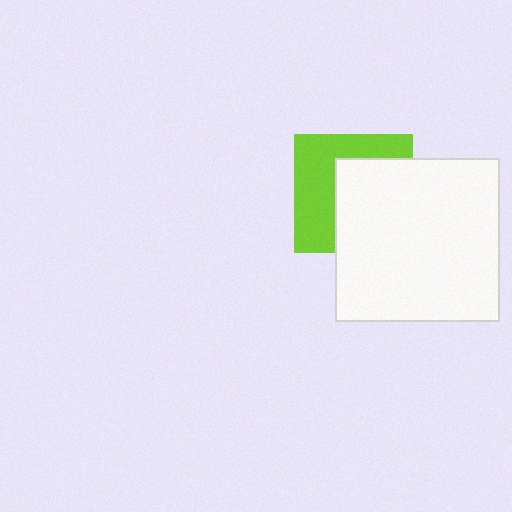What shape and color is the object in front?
The object in front is a white square.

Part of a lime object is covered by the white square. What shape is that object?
It is a square.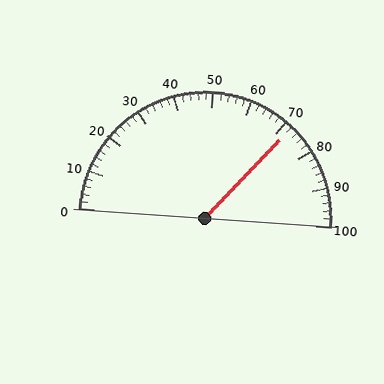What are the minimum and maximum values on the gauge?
The gauge ranges from 0 to 100.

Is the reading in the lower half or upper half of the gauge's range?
The reading is in the upper half of the range (0 to 100).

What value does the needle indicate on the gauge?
The needle indicates approximately 72.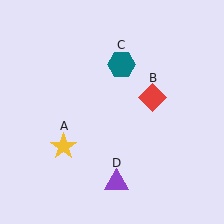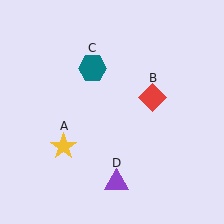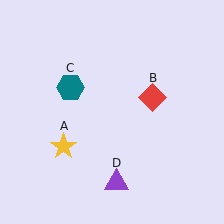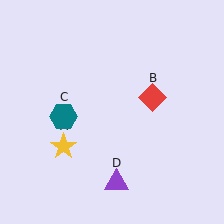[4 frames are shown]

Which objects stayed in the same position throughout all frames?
Yellow star (object A) and red diamond (object B) and purple triangle (object D) remained stationary.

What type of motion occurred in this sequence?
The teal hexagon (object C) rotated counterclockwise around the center of the scene.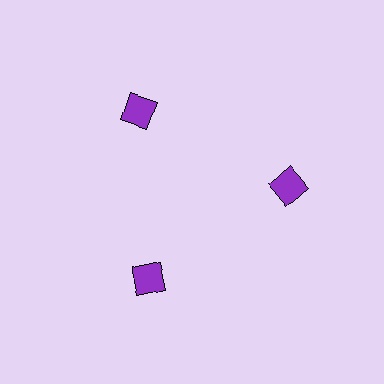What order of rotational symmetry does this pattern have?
This pattern has 3-fold rotational symmetry.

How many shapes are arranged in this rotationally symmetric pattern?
There are 3 shapes, arranged in 3 groups of 1.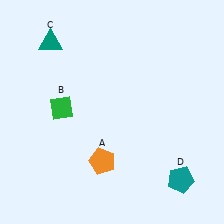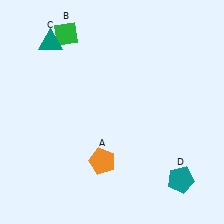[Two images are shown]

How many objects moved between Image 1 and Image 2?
1 object moved between the two images.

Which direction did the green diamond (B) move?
The green diamond (B) moved up.